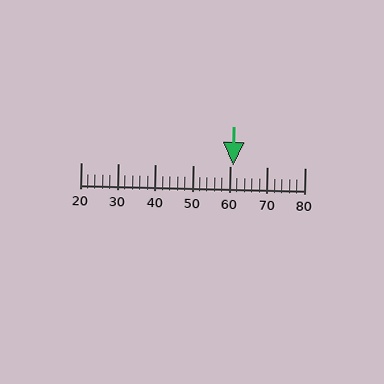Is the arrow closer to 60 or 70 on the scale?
The arrow is closer to 60.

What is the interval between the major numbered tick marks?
The major tick marks are spaced 10 units apart.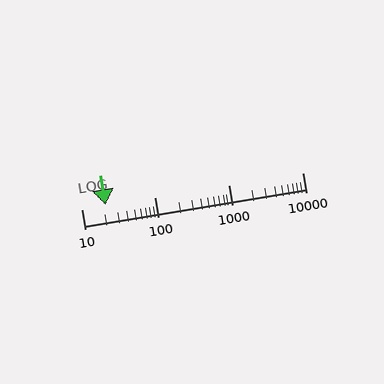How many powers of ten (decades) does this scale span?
The scale spans 3 decades, from 10 to 10000.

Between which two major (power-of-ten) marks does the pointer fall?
The pointer is between 10 and 100.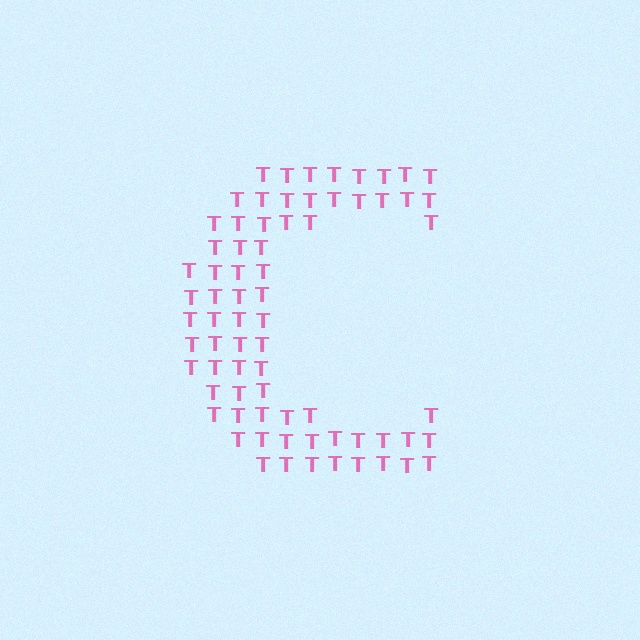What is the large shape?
The large shape is the letter C.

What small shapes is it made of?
It is made of small letter T's.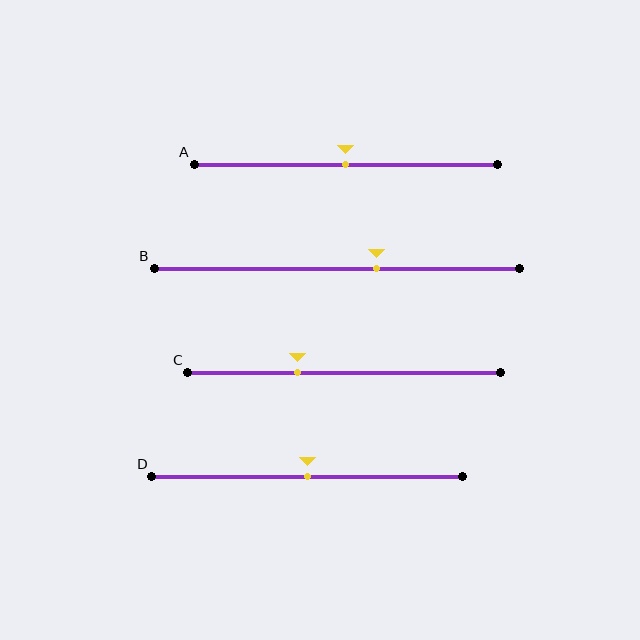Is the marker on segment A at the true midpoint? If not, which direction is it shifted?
Yes, the marker on segment A is at the true midpoint.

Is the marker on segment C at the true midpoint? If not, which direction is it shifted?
No, the marker on segment C is shifted to the left by about 15% of the segment length.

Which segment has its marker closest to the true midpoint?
Segment A has its marker closest to the true midpoint.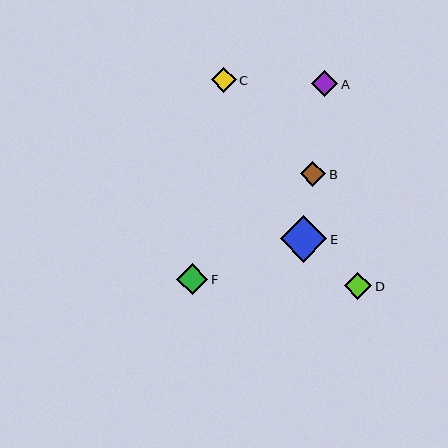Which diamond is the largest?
Diamond E is the largest with a size of approximately 46 pixels.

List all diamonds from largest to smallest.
From largest to smallest: E, F, D, A, B, C.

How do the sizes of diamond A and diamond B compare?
Diamond A and diamond B are approximately the same size.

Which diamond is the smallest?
Diamond C is the smallest with a size of approximately 25 pixels.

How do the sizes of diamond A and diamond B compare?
Diamond A and diamond B are approximately the same size.